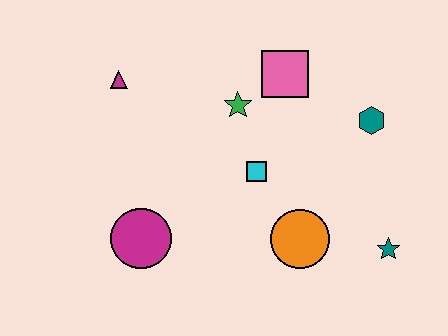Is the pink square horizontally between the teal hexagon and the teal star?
No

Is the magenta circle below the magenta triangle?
Yes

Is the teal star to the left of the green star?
No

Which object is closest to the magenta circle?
The cyan square is closest to the magenta circle.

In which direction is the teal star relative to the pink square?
The teal star is below the pink square.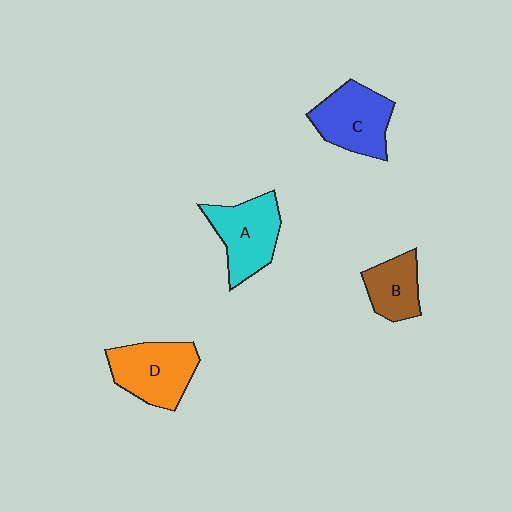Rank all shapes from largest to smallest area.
From largest to smallest: D (orange), A (cyan), C (blue), B (brown).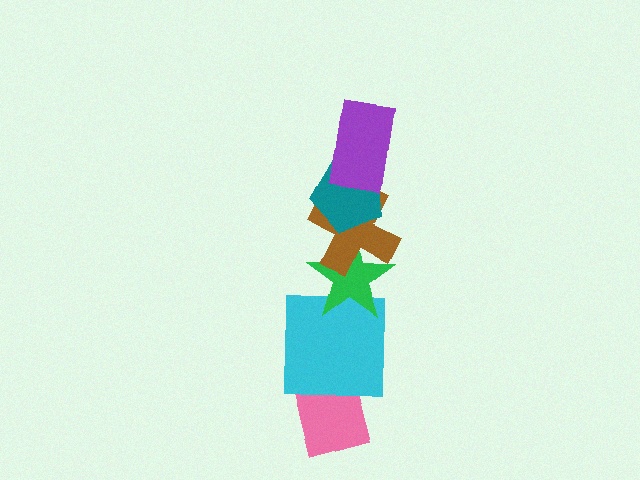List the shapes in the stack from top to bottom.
From top to bottom: the purple rectangle, the teal pentagon, the brown cross, the green star, the cyan square, the pink rectangle.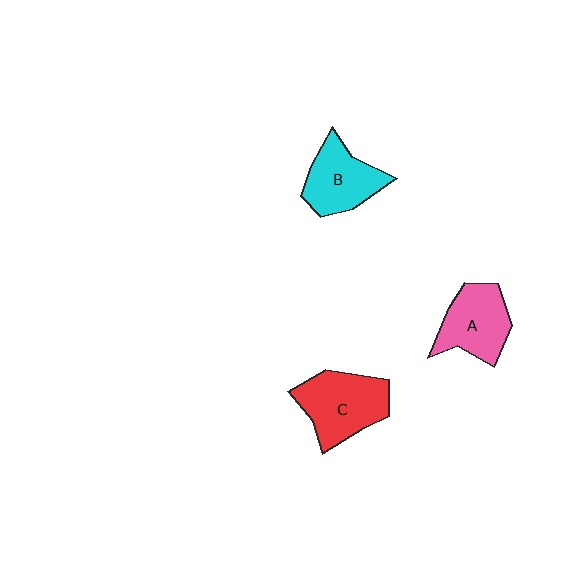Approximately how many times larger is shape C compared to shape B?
Approximately 1.2 times.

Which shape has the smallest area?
Shape B (cyan).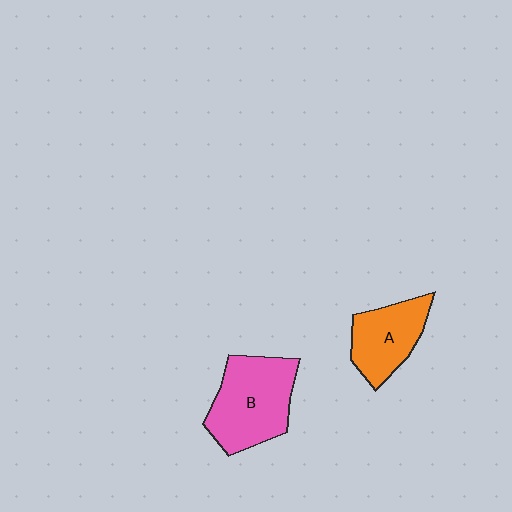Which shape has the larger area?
Shape B (pink).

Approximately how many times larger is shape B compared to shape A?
Approximately 1.4 times.